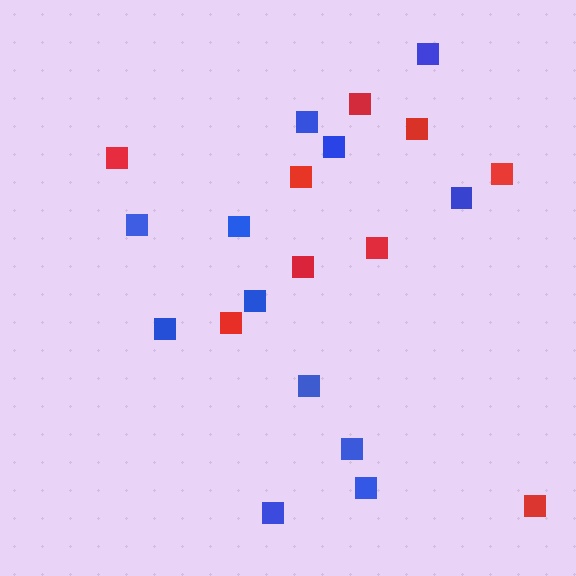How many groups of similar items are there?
There are 2 groups: one group of red squares (9) and one group of blue squares (12).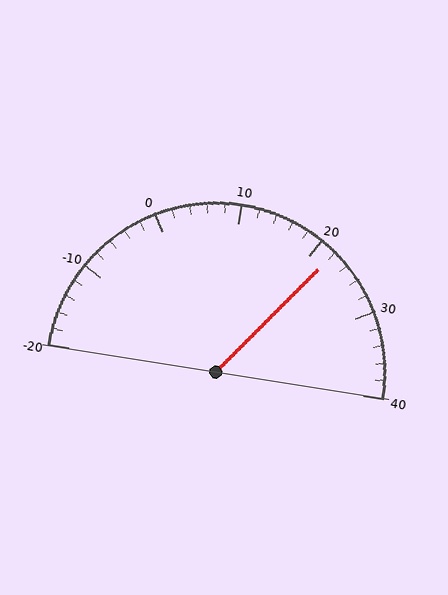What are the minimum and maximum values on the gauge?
The gauge ranges from -20 to 40.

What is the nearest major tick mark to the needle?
The nearest major tick mark is 20.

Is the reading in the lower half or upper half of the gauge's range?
The reading is in the upper half of the range (-20 to 40).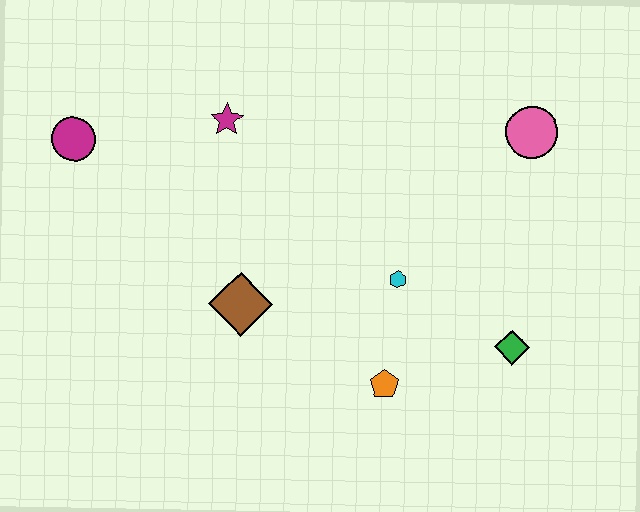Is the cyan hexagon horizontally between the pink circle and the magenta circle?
Yes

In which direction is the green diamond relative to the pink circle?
The green diamond is below the pink circle.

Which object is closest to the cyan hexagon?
The orange pentagon is closest to the cyan hexagon.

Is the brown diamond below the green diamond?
No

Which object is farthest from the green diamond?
The magenta circle is farthest from the green diamond.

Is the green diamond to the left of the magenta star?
No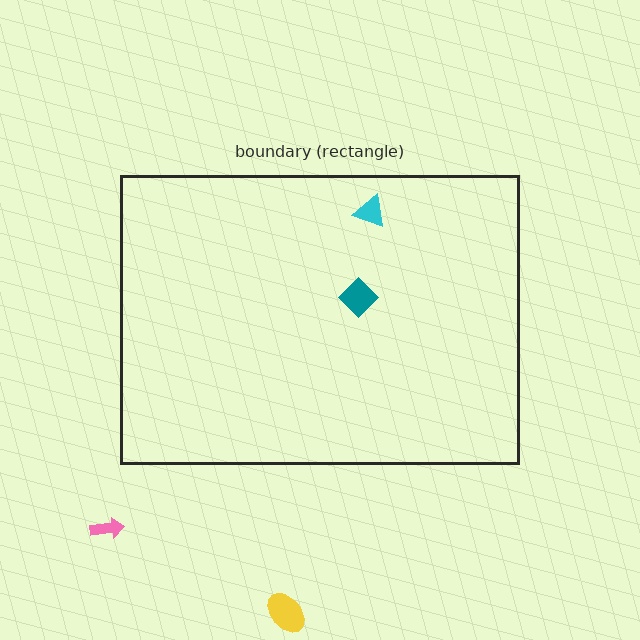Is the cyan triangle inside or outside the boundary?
Inside.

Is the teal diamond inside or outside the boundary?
Inside.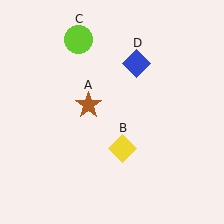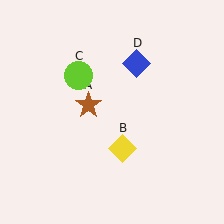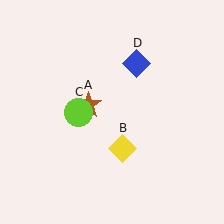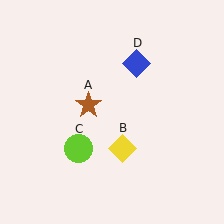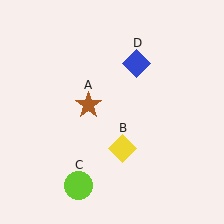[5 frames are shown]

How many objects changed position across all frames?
1 object changed position: lime circle (object C).